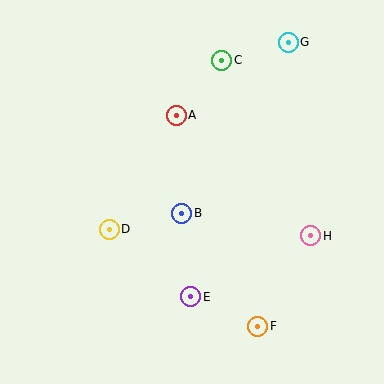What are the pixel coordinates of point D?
Point D is at (109, 229).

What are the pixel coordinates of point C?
Point C is at (222, 60).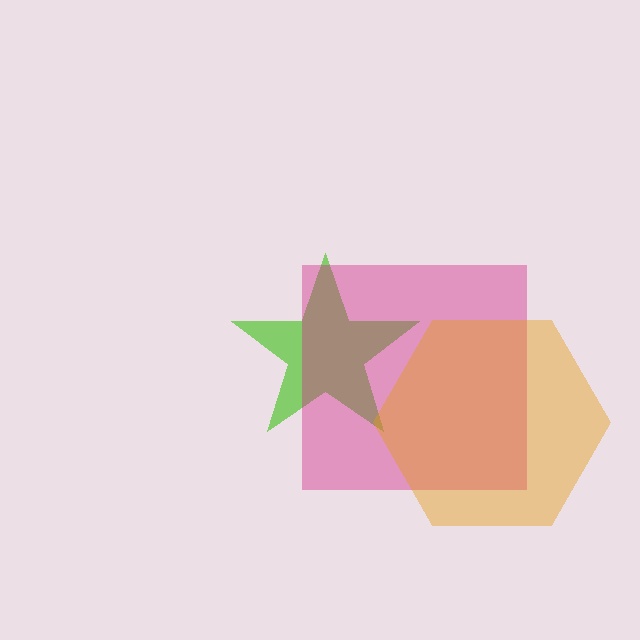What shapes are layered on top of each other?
The layered shapes are: a lime star, a magenta square, an orange hexagon.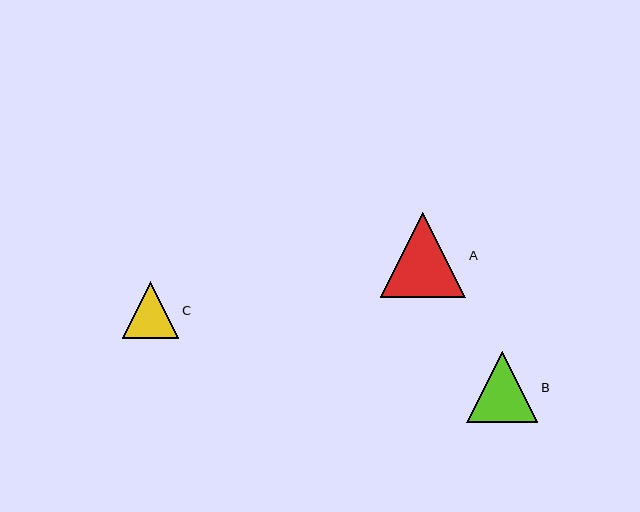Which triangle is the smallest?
Triangle C is the smallest with a size of approximately 57 pixels.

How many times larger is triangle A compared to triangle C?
Triangle A is approximately 1.5 times the size of triangle C.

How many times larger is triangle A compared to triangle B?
Triangle A is approximately 1.2 times the size of triangle B.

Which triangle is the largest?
Triangle A is the largest with a size of approximately 86 pixels.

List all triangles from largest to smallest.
From largest to smallest: A, B, C.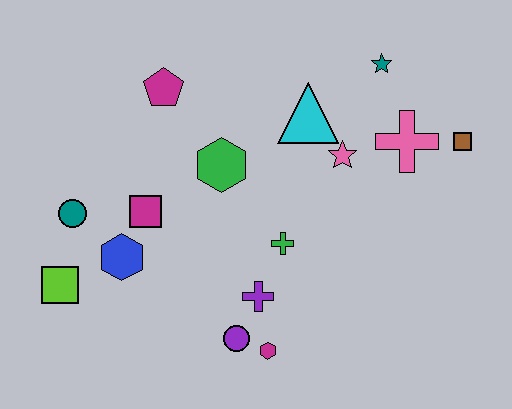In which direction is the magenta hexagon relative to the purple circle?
The magenta hexagon is to the right of the purple circle.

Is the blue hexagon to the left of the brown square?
Yes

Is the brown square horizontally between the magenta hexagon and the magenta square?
No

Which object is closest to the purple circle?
The magenta hexagon is closest to the purple circle.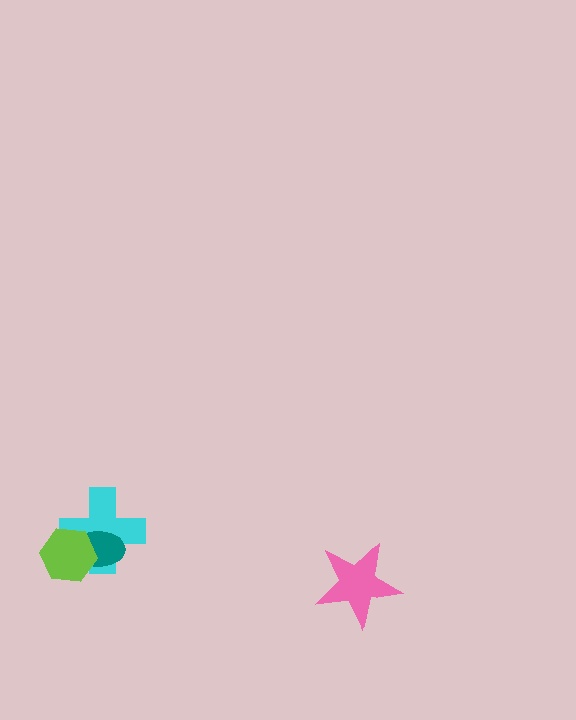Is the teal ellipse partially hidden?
Yes, it is partially covered by another shape.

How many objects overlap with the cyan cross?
2 objects overlap with the cyan cross.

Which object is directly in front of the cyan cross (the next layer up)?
The teal ellipse is directly in front of the cyan cross.